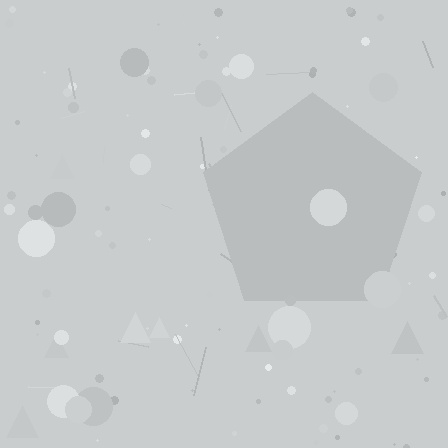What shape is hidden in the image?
A pentagon is hidden in the image.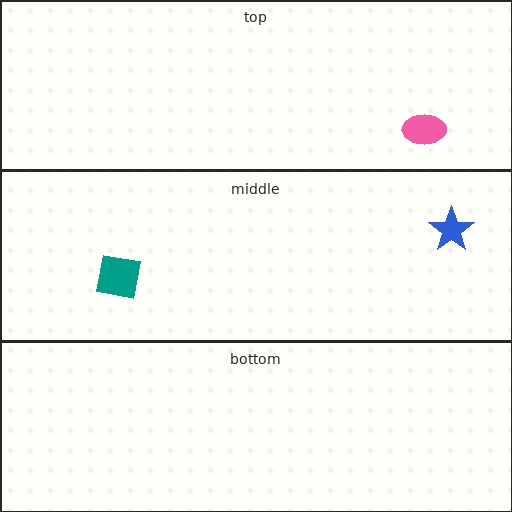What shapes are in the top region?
The pink ellipse.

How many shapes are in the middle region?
2.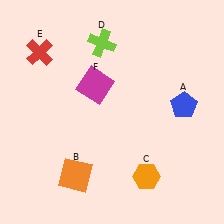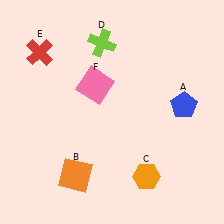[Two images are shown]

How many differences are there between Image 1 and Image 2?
There is 1 difference between the two images.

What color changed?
The square (F) changed from magenta in Image 1 to pink in Image 2.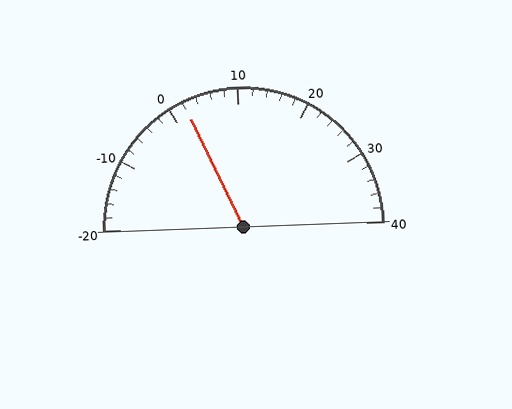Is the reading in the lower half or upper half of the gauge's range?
The reading is in the lower half of the range (-20 to 40).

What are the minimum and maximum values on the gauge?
The gauge ranges from -20 to 40.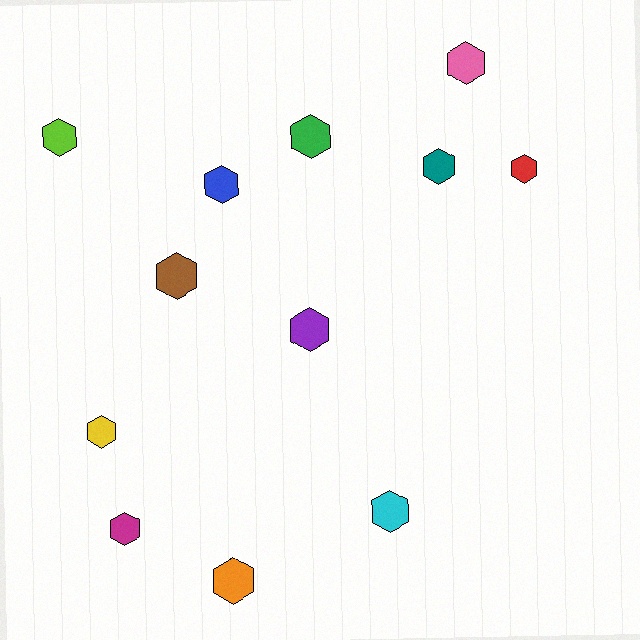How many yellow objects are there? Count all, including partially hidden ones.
There is 1 yellow object.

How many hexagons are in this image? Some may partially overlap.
There are 12 hexagons.